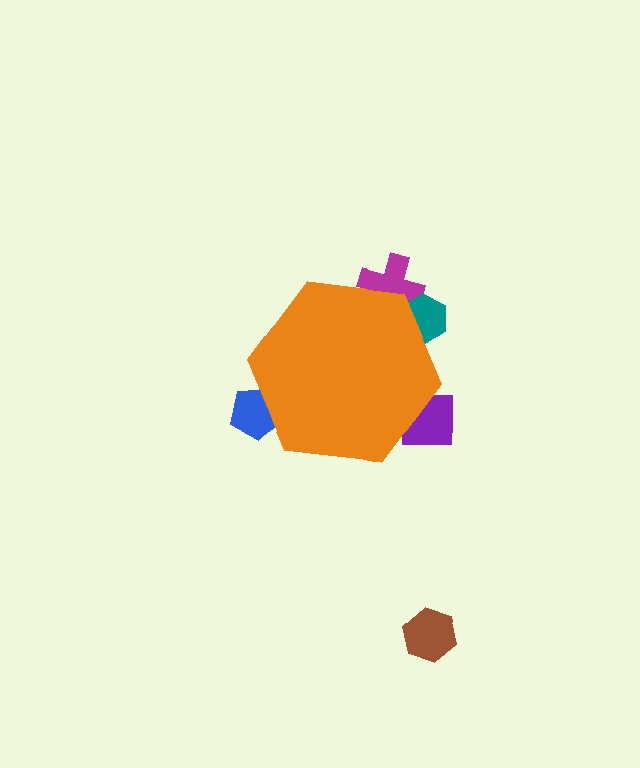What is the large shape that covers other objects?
An orange hexagon.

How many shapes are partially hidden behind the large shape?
4 shapes are partially hidden.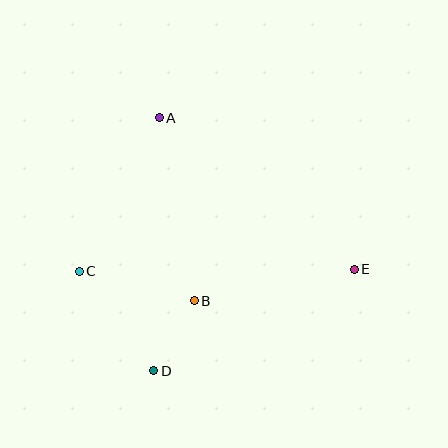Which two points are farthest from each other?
Points C and E are farthest from each other.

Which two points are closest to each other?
Points B and D are closest to each other.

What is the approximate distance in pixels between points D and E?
The distance between D and E is approximately 225 pixels.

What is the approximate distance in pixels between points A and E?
The distance between A and E is approximately 247 pixels.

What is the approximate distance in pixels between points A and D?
The distance between A and D is approximately 253 pixels.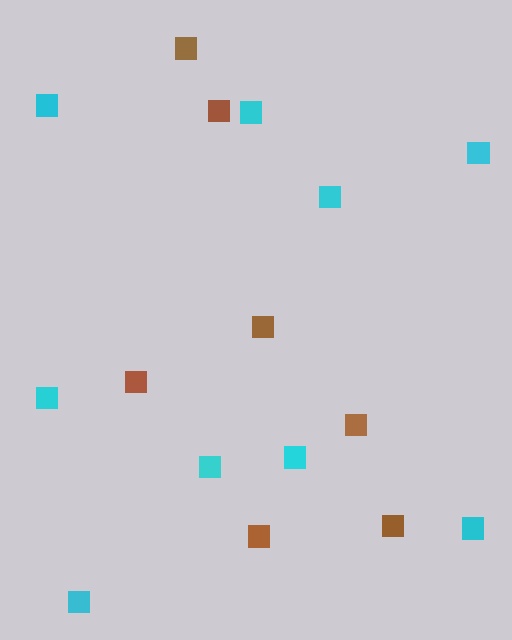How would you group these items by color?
There are 2 groups: one group of cyan squares (9) and one group of brown squares (7).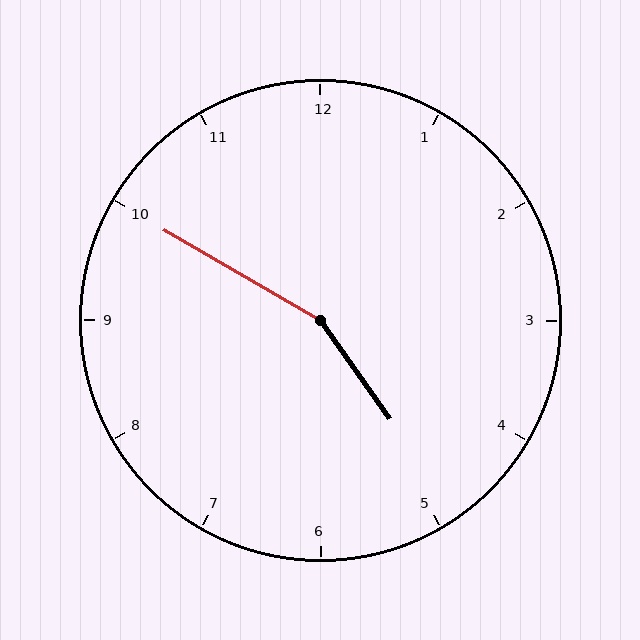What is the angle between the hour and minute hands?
Approximately 155 degrees.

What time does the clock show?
4:50.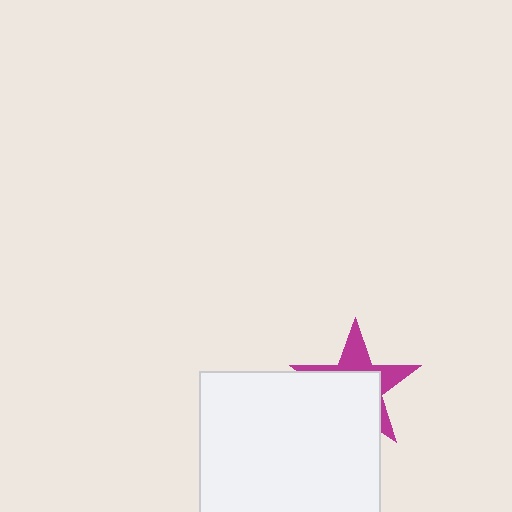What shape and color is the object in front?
The object in front is a white square.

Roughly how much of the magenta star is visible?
A small part of it is visible (roughly 40%).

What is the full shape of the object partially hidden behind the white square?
The partially hidden object is a magenta star.